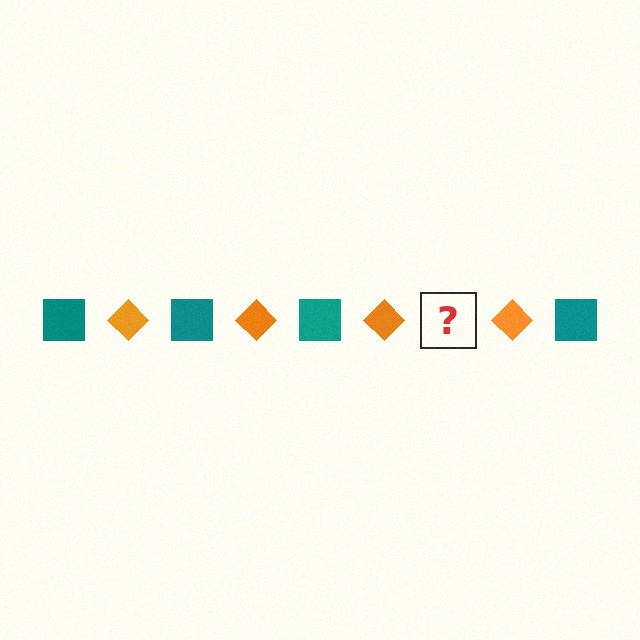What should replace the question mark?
The question mark should be replaced with a teal square.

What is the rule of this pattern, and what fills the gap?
The rule is that the pattern alternates between teal square and orange diamond. The gap should be filled with a teal square.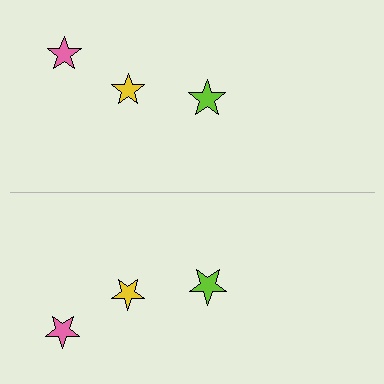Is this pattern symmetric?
Yes, this pattern has bilateral (reflection) symmetry.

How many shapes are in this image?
There are 6 shapes in this image.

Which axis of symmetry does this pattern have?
The pattern has a horizontal axis of symmetry running through the center of the image.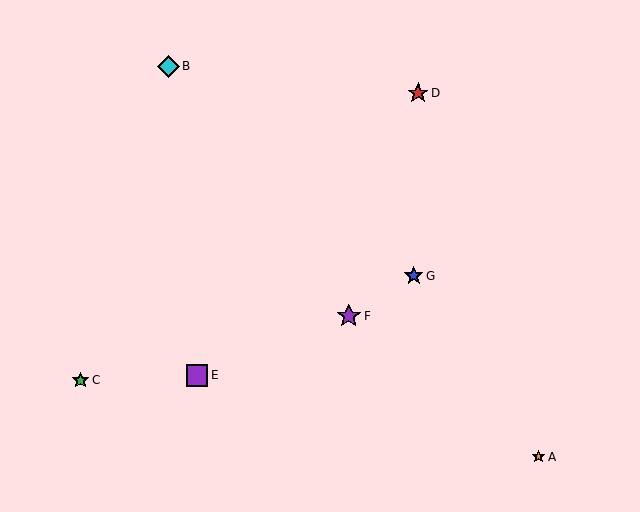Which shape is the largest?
The purple star (labeled F) is the largest.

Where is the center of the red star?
The center of the red star is at (418, 93).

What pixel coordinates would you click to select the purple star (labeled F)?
Click at (349, 316) to select the purple star F.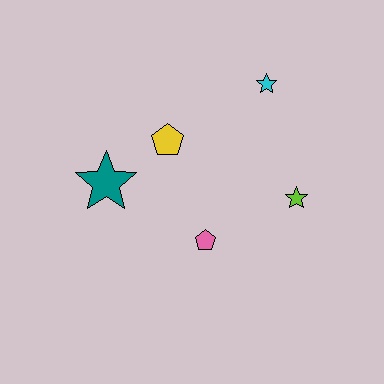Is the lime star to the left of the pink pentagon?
No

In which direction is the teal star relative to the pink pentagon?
The teal star is to the left of the pink pentagon.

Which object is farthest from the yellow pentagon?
The lime star is farthest from the yellow pentagon.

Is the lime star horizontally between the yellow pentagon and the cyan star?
No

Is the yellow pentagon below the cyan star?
Yes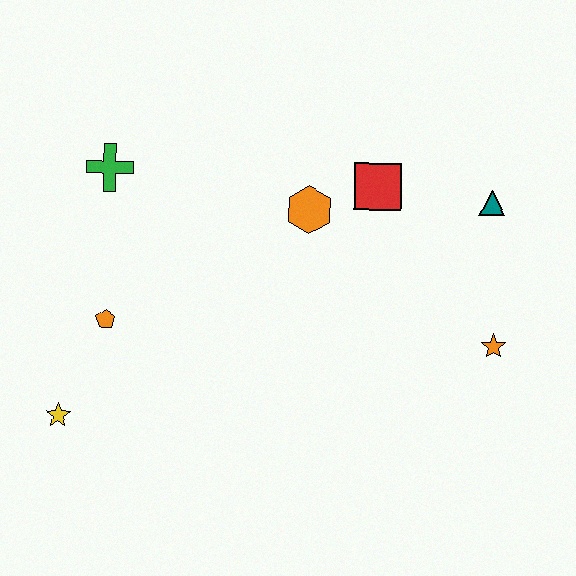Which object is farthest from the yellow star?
The teal triangle is farthest from the yellow star.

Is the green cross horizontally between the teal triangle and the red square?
No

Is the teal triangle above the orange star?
Yes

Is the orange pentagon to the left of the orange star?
Yes